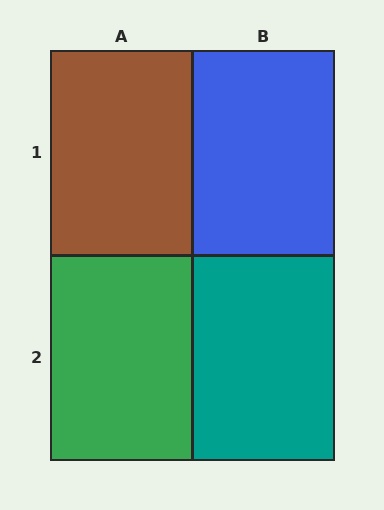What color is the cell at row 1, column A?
Brown.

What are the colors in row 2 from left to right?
Green, teal.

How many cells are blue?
1 cell is blue.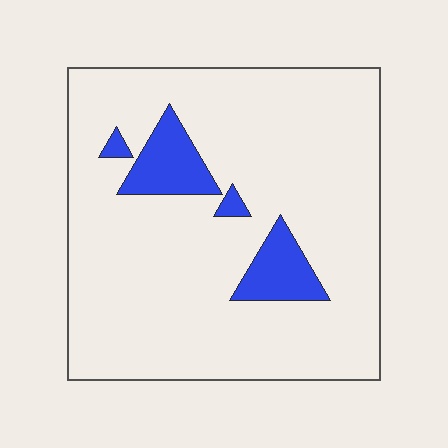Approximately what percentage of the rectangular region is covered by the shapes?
Approximately 10%.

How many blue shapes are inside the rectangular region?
4.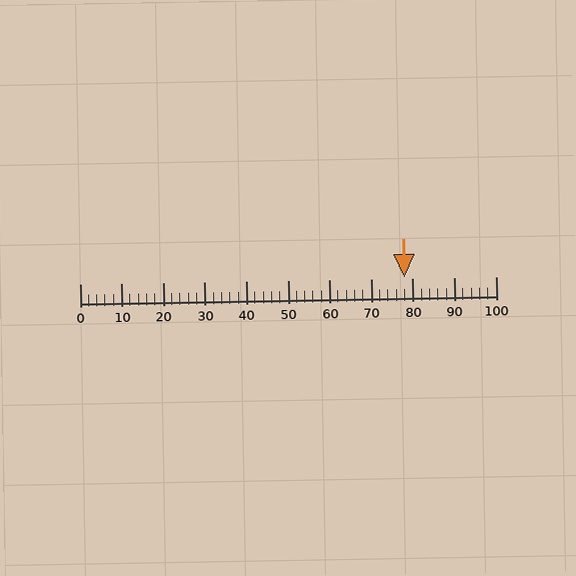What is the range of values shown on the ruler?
The ruler shows values from 0 to 100.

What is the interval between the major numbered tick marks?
The major tick marks are spaced 10 units apart.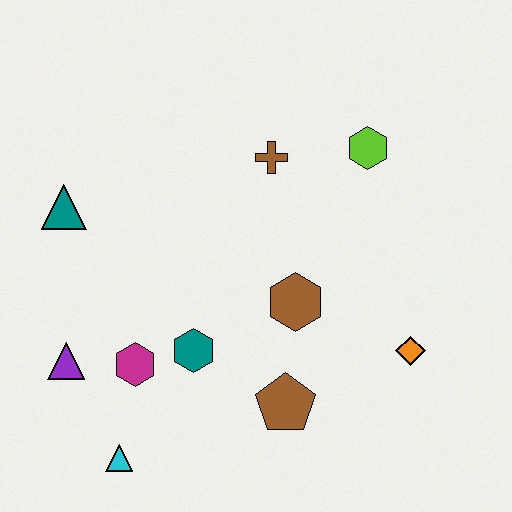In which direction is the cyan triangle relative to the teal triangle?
The cyan triangle is below the teal triangle.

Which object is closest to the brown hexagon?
The brown pentagon is closest to the brown hexagon.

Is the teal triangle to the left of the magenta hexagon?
Yes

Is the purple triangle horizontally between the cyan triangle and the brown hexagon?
No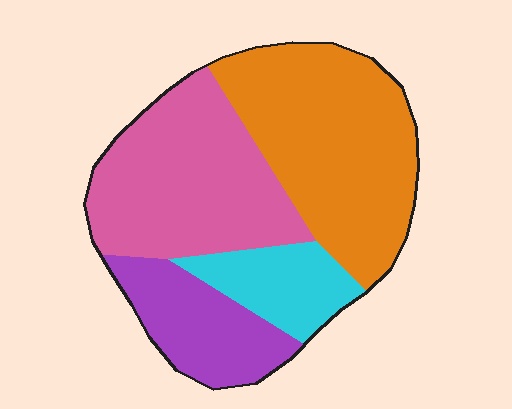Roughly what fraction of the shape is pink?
Pink covers around 35% of the shape.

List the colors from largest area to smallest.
From largest to smallest: orange, pink, purple, cyan.